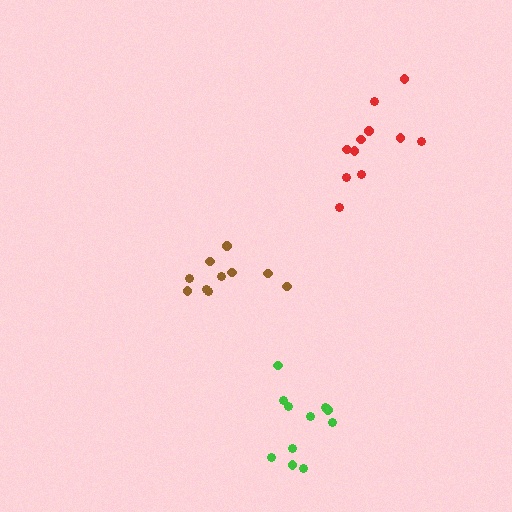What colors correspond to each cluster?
The clusters are colored: brown, red, green.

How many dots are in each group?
Group 1: 10 dots, Group 2: 11 dots, Group 3: 11 dots (32 total).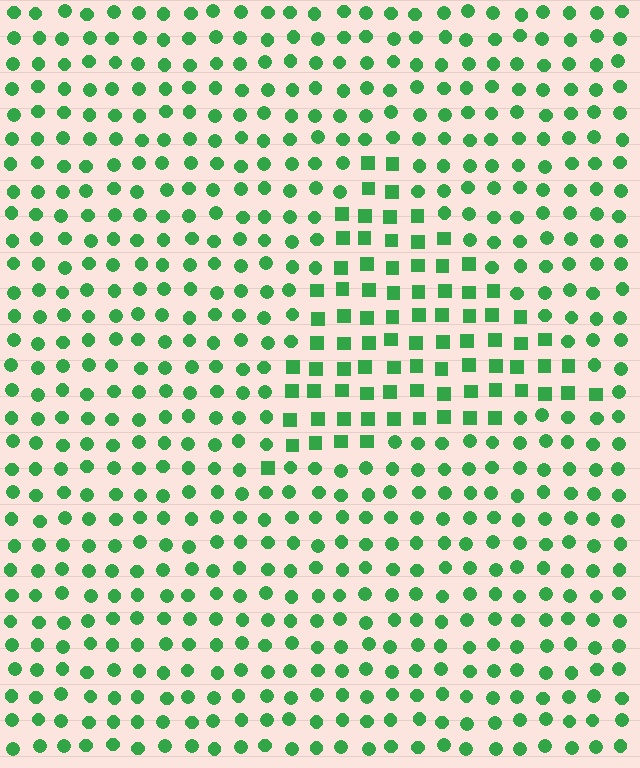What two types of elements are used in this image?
The image uses squares inside the triangle region and circles outside it.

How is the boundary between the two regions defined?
The boundary is defined by a change in element shape: squares inside vs. circles outside. All elements share the same color and spacing.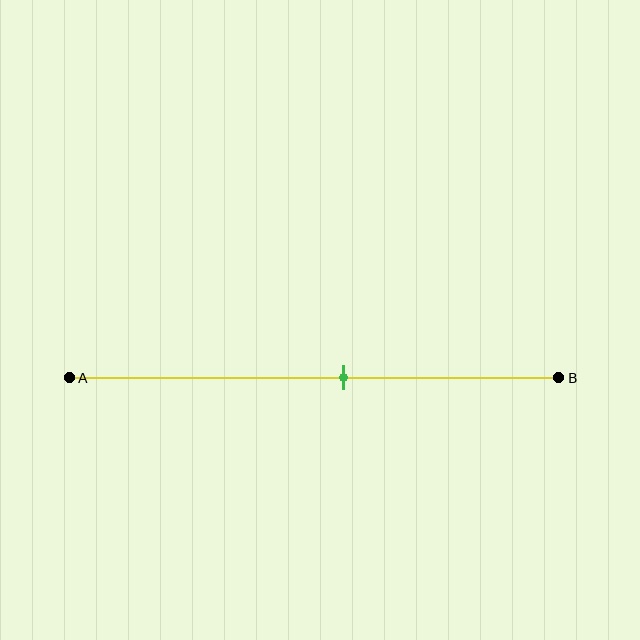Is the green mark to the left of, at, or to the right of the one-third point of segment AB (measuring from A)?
The green mark is to the right of the one-third point of segment AB.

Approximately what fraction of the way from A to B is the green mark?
The green mark is approximately 55% of the way from A to B.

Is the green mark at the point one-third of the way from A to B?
No, the mark is at about 55% from A, not at the 33% one-third point.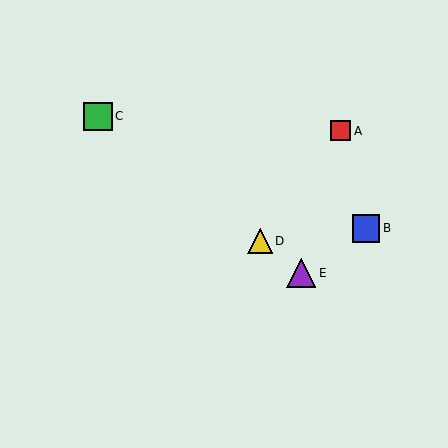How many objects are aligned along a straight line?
3 objects (C, D, E) are aligned along a straight line.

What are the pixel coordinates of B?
Object B is at (366, 228).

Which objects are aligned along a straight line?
Objects C, D, E are aligned along a straight line.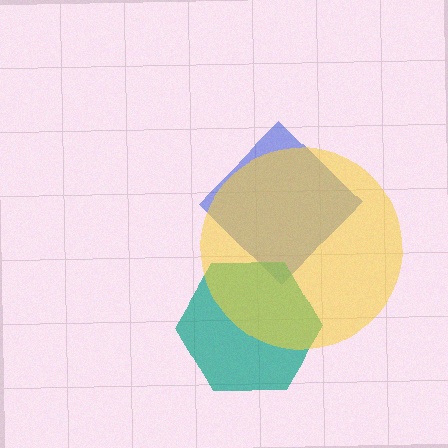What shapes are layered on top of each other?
The layered shapes are: a blue diamond, a teal hexagon, a yellow circle.